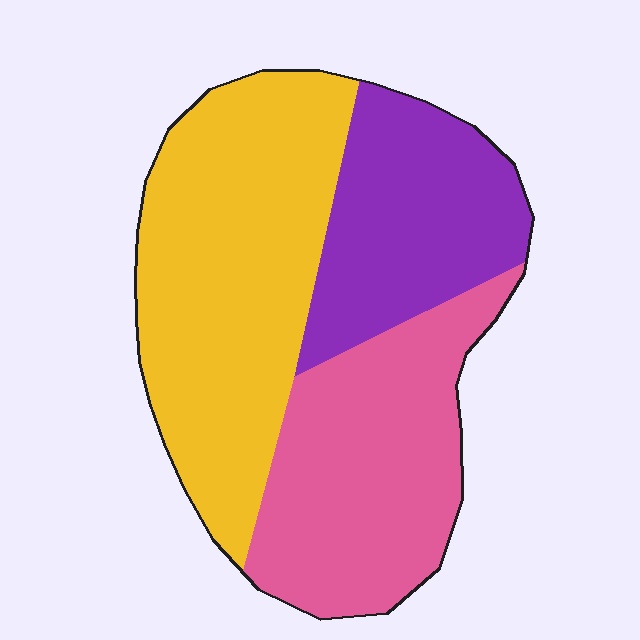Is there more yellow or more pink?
Yellow.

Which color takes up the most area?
Yellow, at roughly 45%.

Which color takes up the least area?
Purple, at roughly 25%.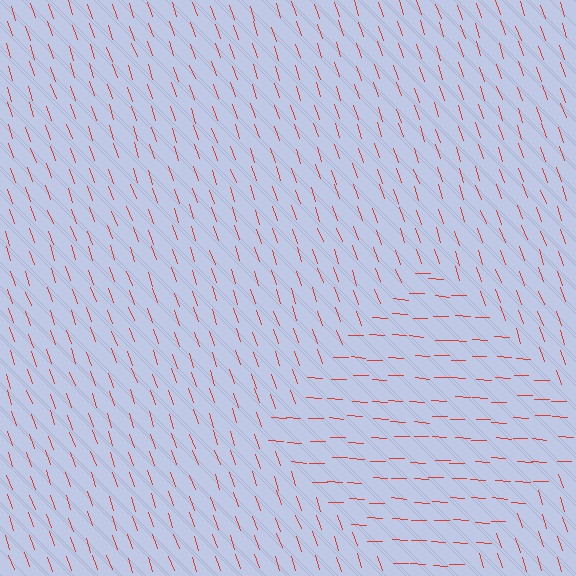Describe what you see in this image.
The image is filled with small red line segments. A diamond region in the image has lines oriented differently from the surrounding lines, creating a visible texture boundary.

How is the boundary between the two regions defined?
The boundary is defined purely by a change in line orientation (approximately 68 degrees difference). All lines are the same color and thickness.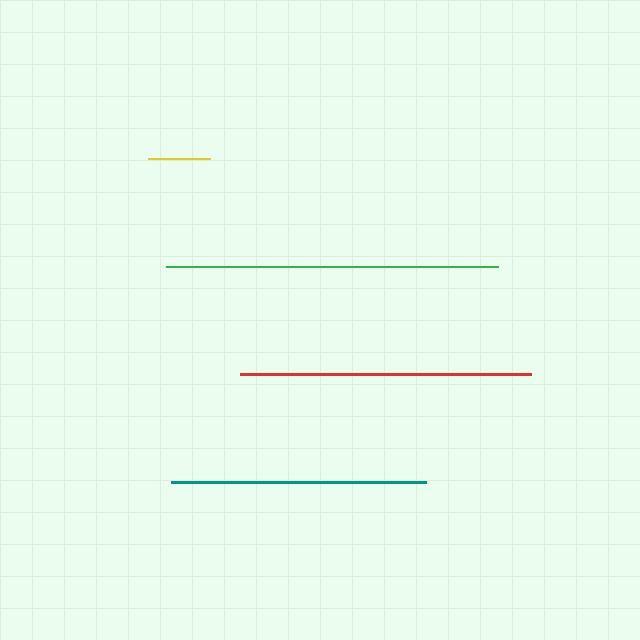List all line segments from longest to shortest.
From longest to shortest: green, red, teal, yellow.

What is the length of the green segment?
The green segment is approximately 332 pixels long.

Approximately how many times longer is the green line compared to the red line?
The green line is approximately 1.1 times the length of the red line.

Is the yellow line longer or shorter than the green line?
The green line is longer than the yellow line.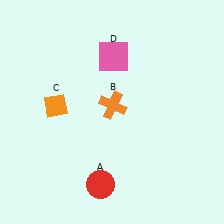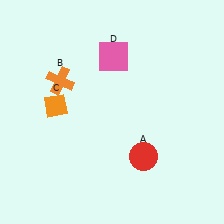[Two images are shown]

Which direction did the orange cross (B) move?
The orange cross (B) moved left.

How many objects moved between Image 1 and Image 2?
2 objects moved between the two images.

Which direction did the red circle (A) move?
The red circle (A) moved right.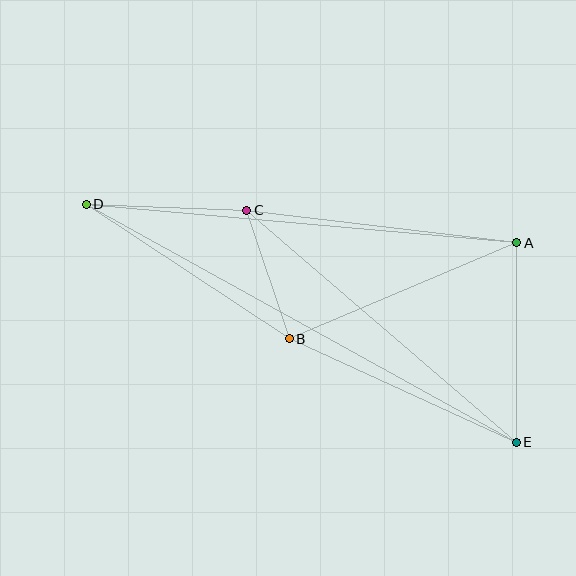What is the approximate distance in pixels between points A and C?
The distance between A and C is approximately 272 pixels.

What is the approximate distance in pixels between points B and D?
The distance between B and D is approximately 243 pixels.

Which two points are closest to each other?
Points B and C are closest to each other.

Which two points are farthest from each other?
Points D and E are farthest from each other.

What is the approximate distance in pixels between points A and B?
The distance between A and B is approximately 247 pixels.